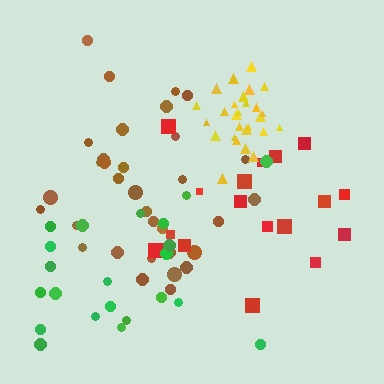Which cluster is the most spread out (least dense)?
Red.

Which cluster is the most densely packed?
Yellow.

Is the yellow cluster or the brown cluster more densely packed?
Yellow.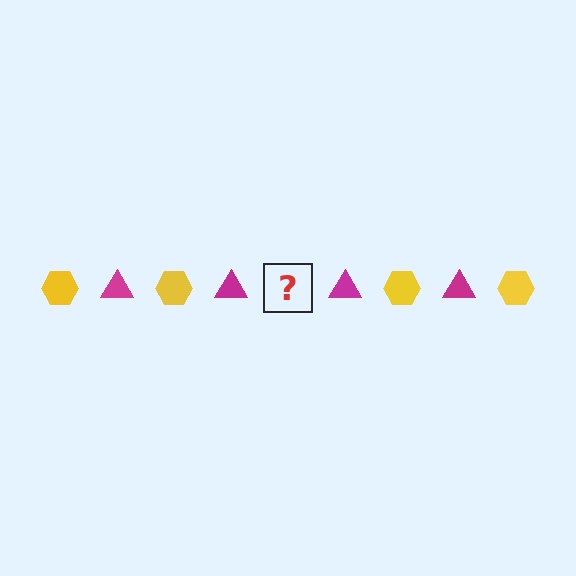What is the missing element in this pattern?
The missing element is a yellow hexagon.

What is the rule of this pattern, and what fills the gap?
The rule is that the pattern alternates between yellow hexagon and magenta triangle. The gap should be filled with a yellow hexagon.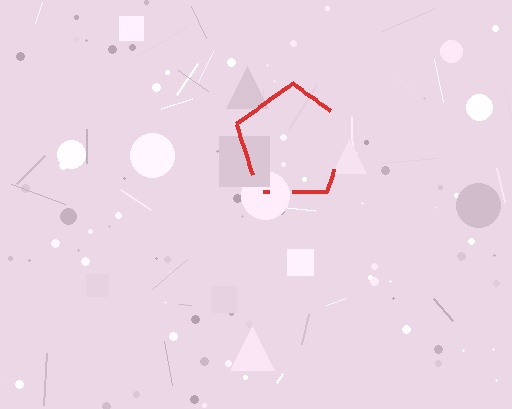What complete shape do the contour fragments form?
The contour fragments form a pentagon.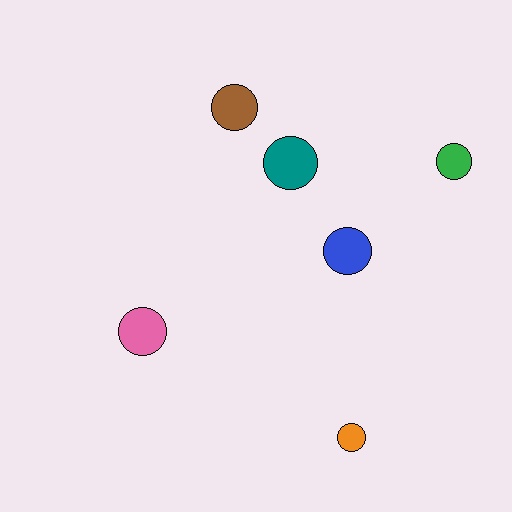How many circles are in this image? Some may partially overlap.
There are 6 circles.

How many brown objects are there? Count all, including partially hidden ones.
There is 1 brown object.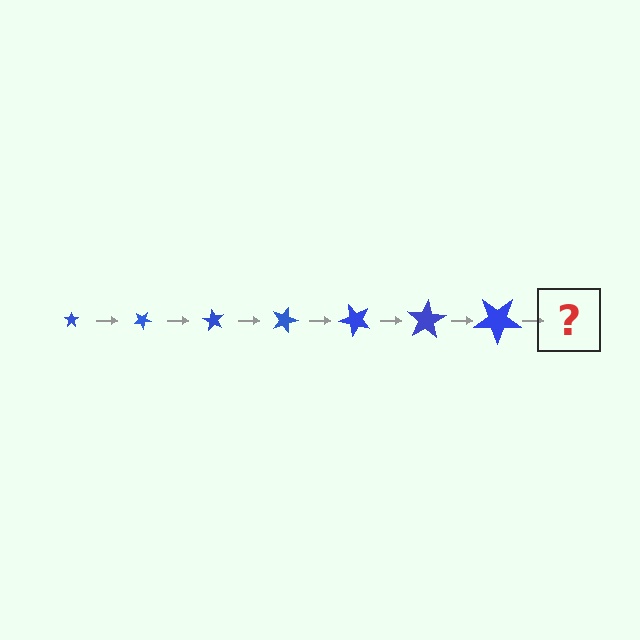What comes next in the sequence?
The next element should be a star, larger than the previous one and rotated 210 degrees from the start.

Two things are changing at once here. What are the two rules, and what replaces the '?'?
The two rules are that the star grows larger each step and it rotates 30 degrees each step. The '?' should be a star, larger than the previous one and rotated 210 degrees from the start.